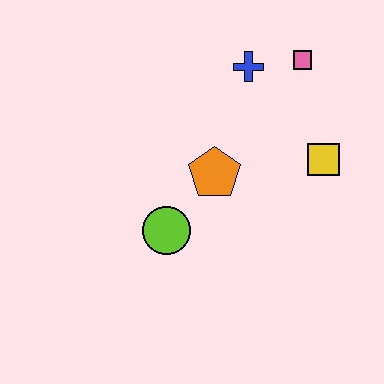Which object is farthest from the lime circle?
The pink square is farthest from the lime circle.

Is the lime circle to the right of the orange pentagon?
No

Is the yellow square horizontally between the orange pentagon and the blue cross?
No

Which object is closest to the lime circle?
The orange pentagon is closest to the lime circle.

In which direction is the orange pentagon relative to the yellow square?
The orange pentagon is to the left of the yellow square.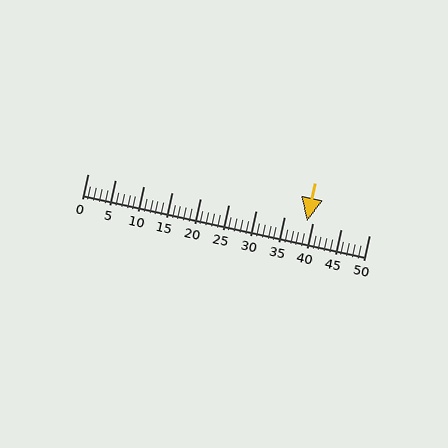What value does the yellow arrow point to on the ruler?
The yellow arrow points to approximately 39.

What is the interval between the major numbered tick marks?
The major tick marks are spaced 5 units apart.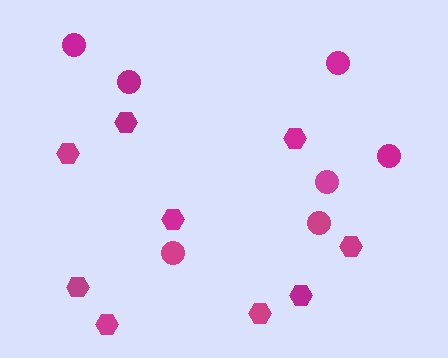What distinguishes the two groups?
There are 2 groups: one group of hexagons (9) and one group of circles (7).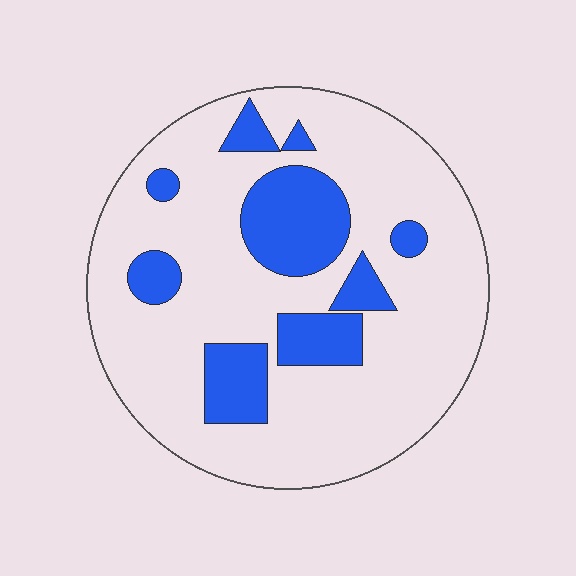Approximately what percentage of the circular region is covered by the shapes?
Approximately 20%.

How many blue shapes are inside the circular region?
9.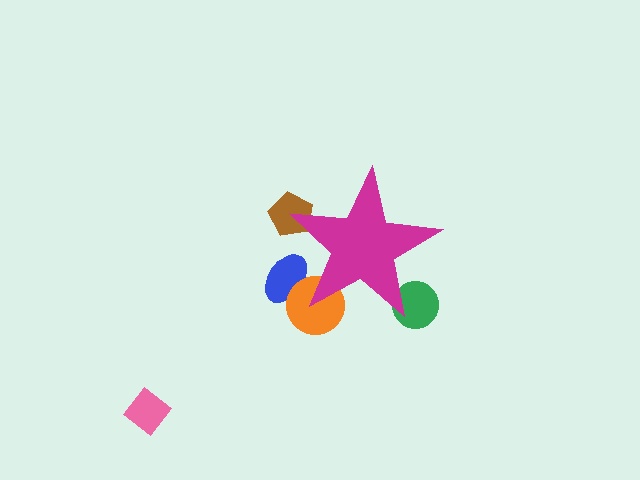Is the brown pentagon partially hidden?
Yes, the brown pentagon is partially hidden behind the magenta star.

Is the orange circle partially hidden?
Yes, the orange circle is partially hidden behind the magenta star.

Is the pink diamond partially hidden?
No, the pink diamond is fully visible.